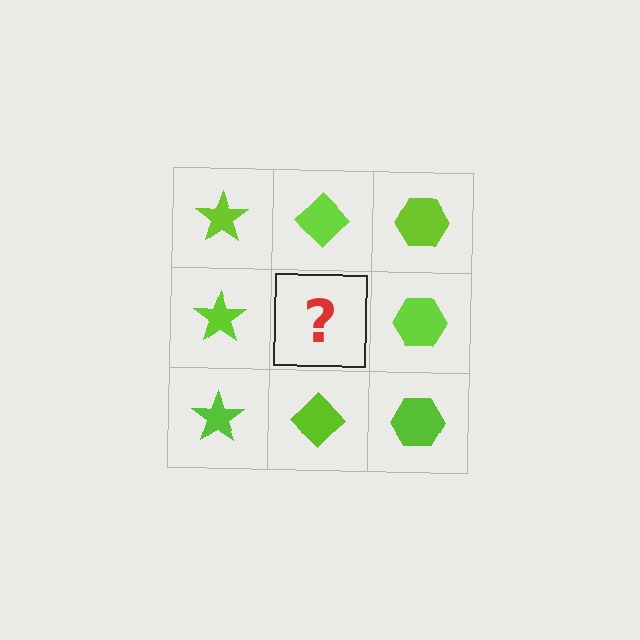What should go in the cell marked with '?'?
The missing cell should contain a lime diamond.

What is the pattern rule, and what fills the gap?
The rule is that each column has a consistent shape. The gap should be filled with a lime diamond.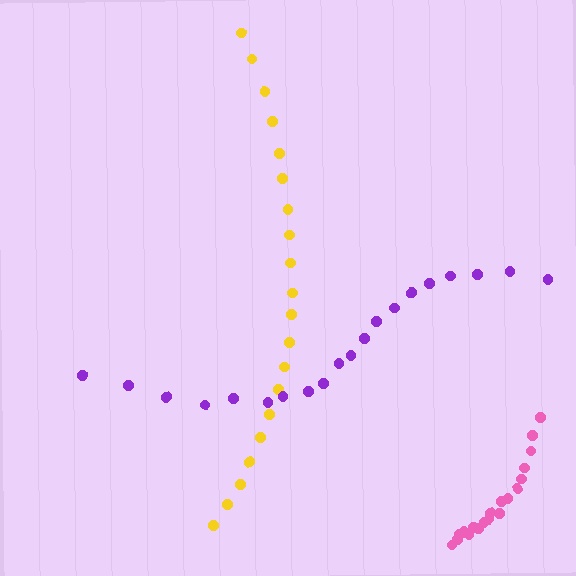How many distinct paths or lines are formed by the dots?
There are 3 distinct paths.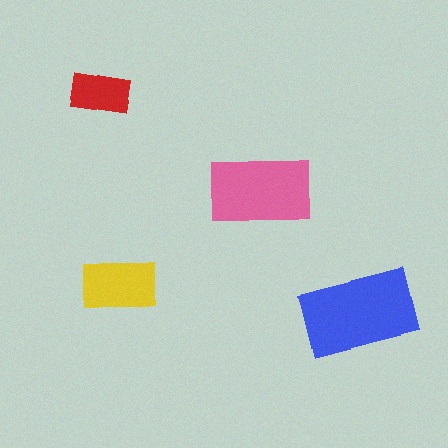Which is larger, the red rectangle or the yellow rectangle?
The yellow one.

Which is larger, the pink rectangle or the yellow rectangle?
The pink one.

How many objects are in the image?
There are 4 objects in the image.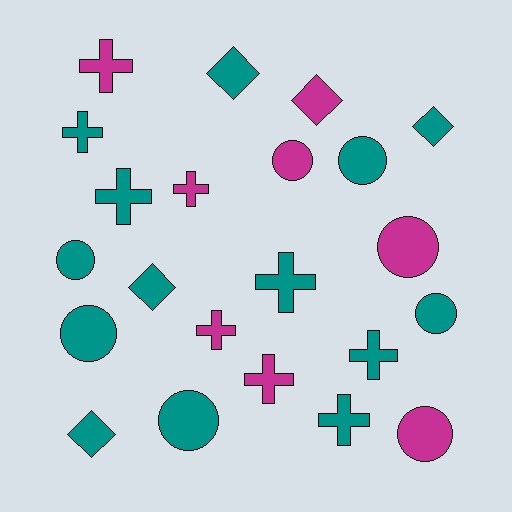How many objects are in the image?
There are 22 objects.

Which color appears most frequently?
Teal, with 14 objects.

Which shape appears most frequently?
Cross, with 9 objects.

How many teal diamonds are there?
There are 4 teal diamonds.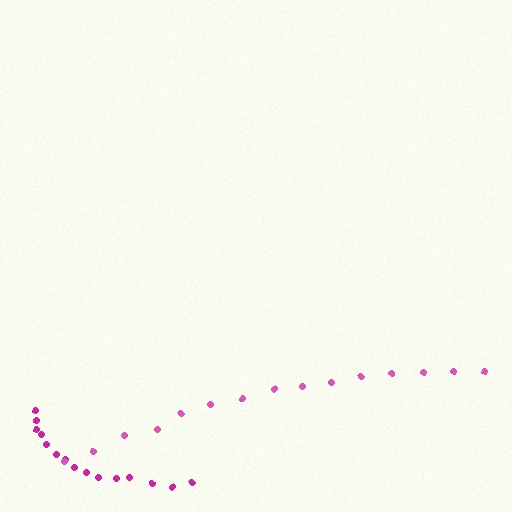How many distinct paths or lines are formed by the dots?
There are 2 distinct paths.